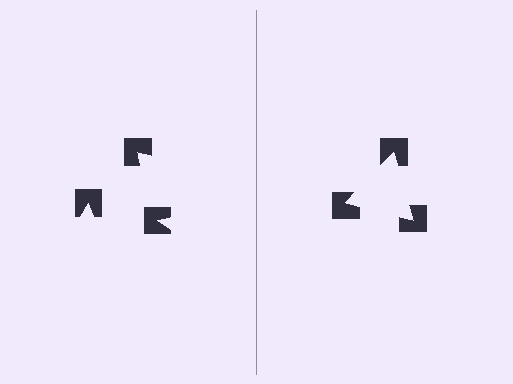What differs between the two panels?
The notched squares are positioned identically on both sides; only the wedge orientations differ. On the right they align to a triangle; on the left they are misaligned.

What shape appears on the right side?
An illusory triangle.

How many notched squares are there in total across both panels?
6 — 3 on each side.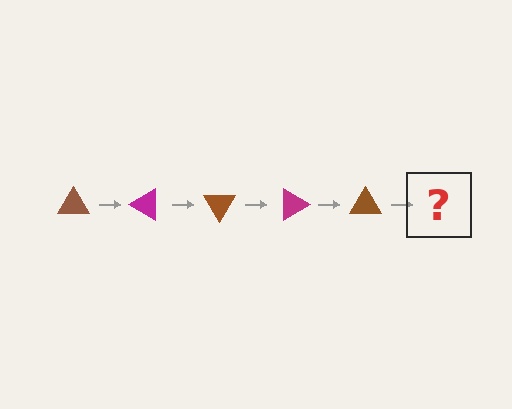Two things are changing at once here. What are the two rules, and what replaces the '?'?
The two rules are that it rotates 30 degrees each step and the color cycles through brown and magenta. The '?' should be a magenta triangle, rotated 150 degrees from the start.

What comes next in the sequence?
The next element should be a magenta triangle, rotated 150 degrees from the start.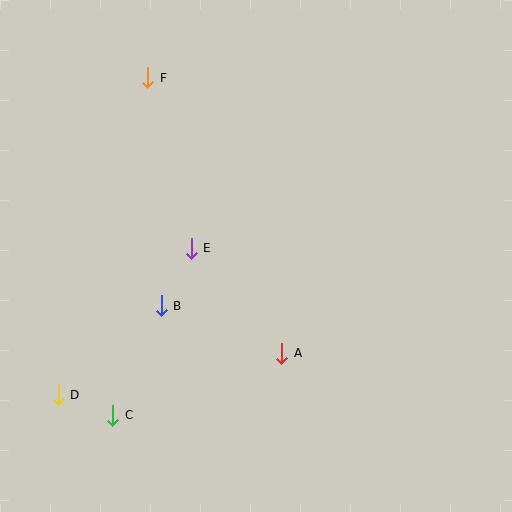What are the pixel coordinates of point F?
Point F is at (148, 78).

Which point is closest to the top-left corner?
Point F is closest to the top-left corner.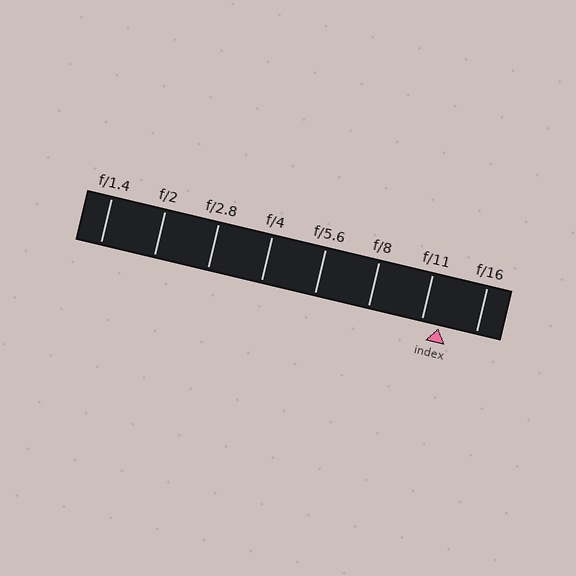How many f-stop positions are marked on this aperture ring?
There are 8 f-stop positions marked.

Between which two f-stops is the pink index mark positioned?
The index mark is between f/11 and f/16.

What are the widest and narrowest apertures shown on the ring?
The widest aperture shown is f/1.4 and the narrowest is f/16.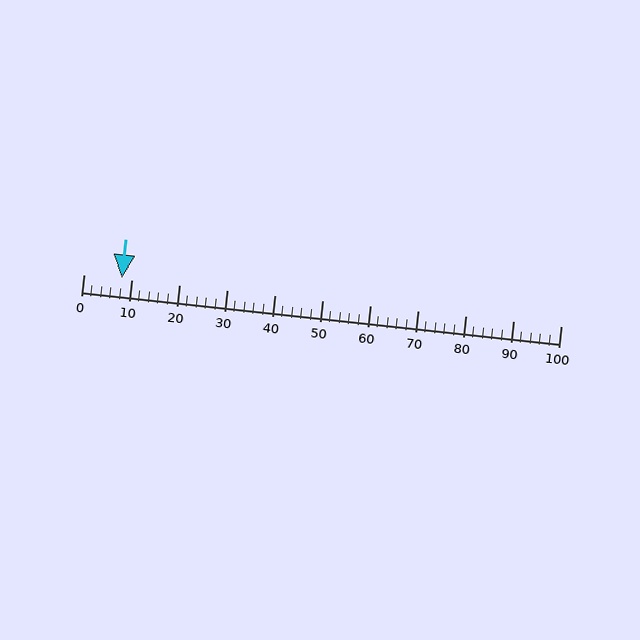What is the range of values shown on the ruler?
The ruler shows values from 0 to 100.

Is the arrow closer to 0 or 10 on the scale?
The arrow is closer to 10.